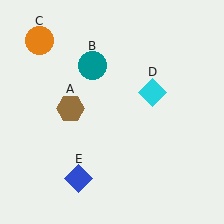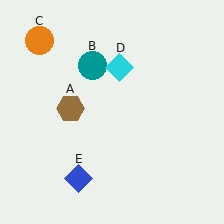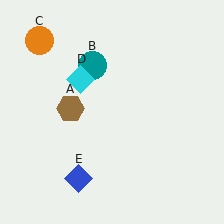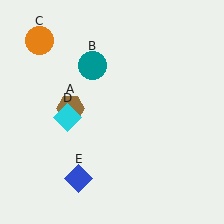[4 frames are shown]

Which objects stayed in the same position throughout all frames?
Brown hexagon (object A) and teal circle (object B) and orange circle (object C) and blue diamond (object E) remained stationary.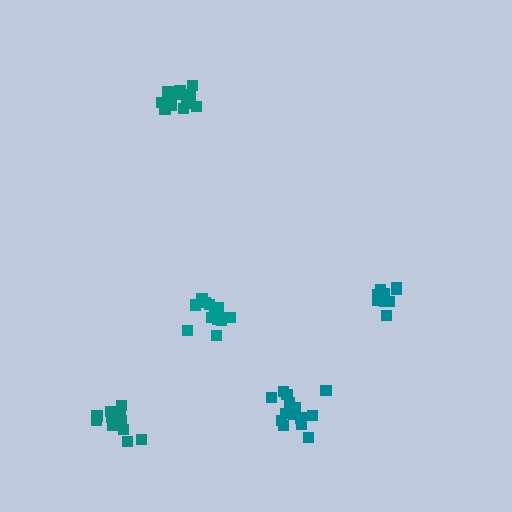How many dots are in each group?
Group 1: 13 dots, Group 2: 15 dots, Group 3: 14 dots, Group 4: 16 dots, Group 5: 12 dots (70 total).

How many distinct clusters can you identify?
There are 5 distinct clusters.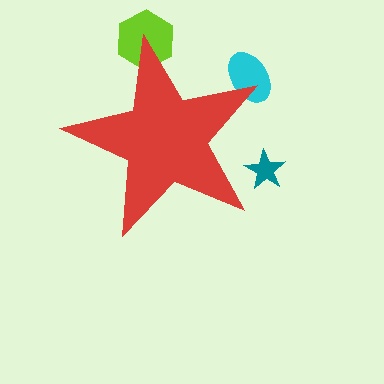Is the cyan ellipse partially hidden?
Yes, the cyan ellipse is partially hidden behind the red star.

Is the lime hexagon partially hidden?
Yes, the lime hexagon is partially hidden behind the red star.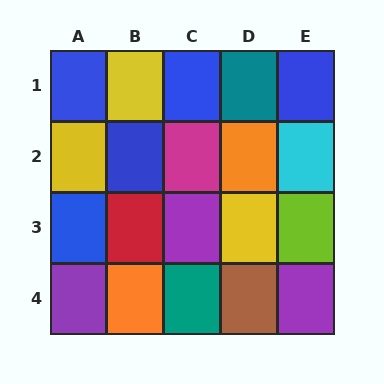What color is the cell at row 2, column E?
Cyan.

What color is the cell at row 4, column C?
Teal.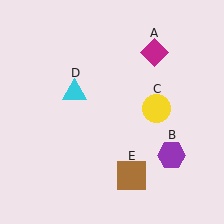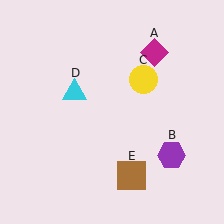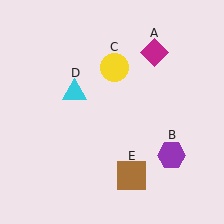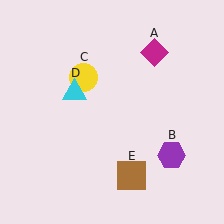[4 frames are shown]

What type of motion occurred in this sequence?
The yellow circle (object C) rotated counterclockwise around the center of the scene.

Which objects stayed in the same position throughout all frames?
Magenta diamond (object A) and purple hexagon (object B) and cyan triangle (object D) and brown square (object E) remained stationary.